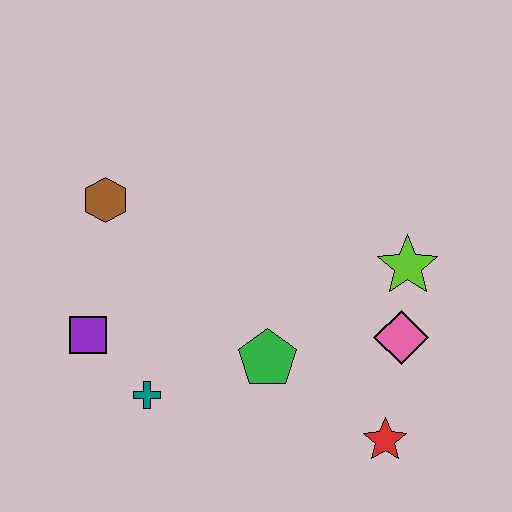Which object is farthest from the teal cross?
The lime star is farthest from the teal cross.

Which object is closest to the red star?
The pink diamond is closest to the red star.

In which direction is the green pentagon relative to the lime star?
The green pentagon is to the left of the lime star.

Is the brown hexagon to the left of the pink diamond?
Yes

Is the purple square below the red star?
No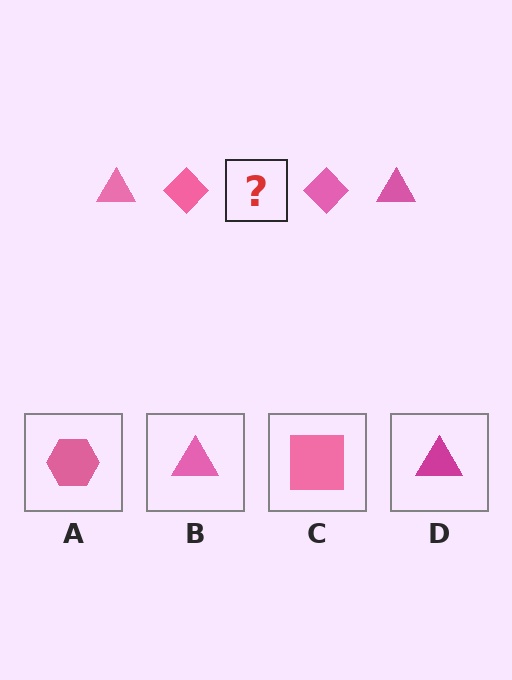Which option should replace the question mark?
Option B.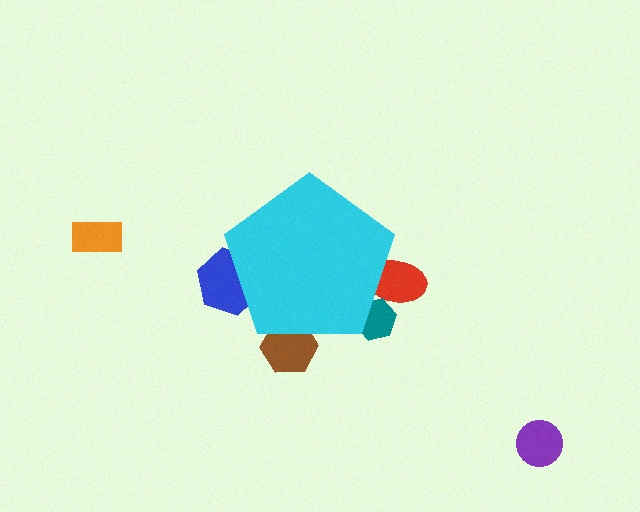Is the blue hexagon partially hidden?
Yes, the blue hexagon is partially hidden behind the cyan pentagon.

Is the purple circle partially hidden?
No, the purple circle is fully visible.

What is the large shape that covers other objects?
A cyan pentagon.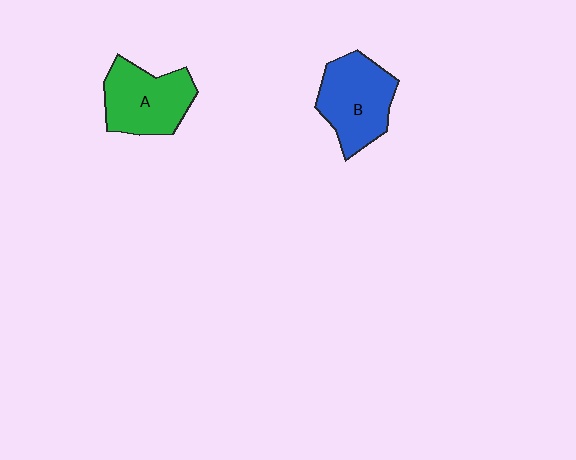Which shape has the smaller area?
Shape A (green).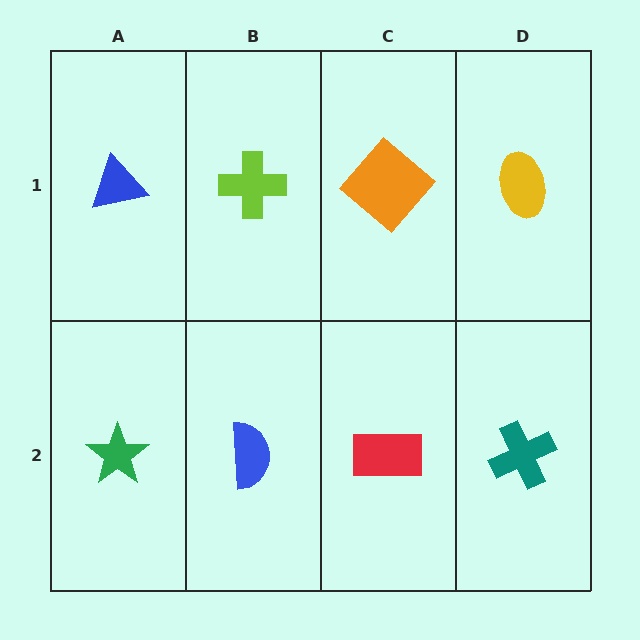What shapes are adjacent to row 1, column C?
A red rectangle (row 2, column C), a lime cross (row 1, column B), a yellow ellipse (row 1, column D).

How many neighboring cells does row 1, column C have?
3.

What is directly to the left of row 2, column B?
A green star.